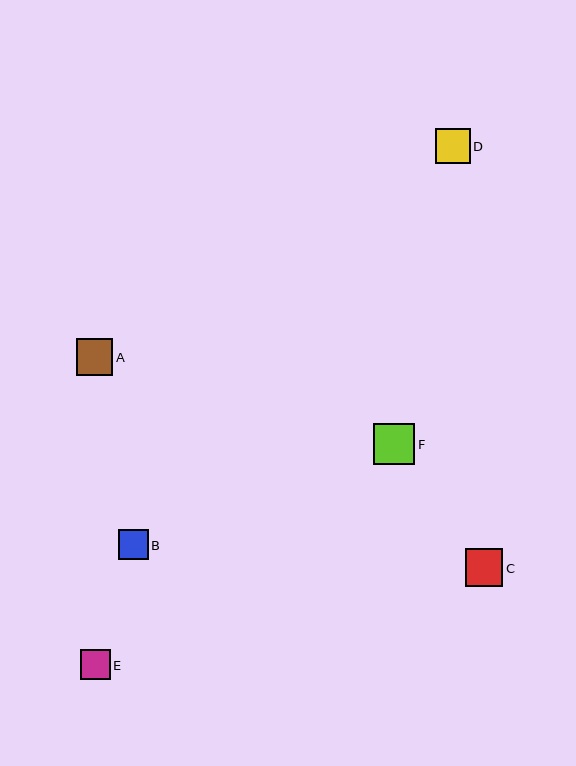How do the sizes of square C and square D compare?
Square C and square D are approximately the same size.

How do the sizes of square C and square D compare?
Square C and square D are approximately the same size.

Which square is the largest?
Square F is the largest with a size of approximately 41 pixels.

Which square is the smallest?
Square E is the smallest with a size of approximately 30 pixels.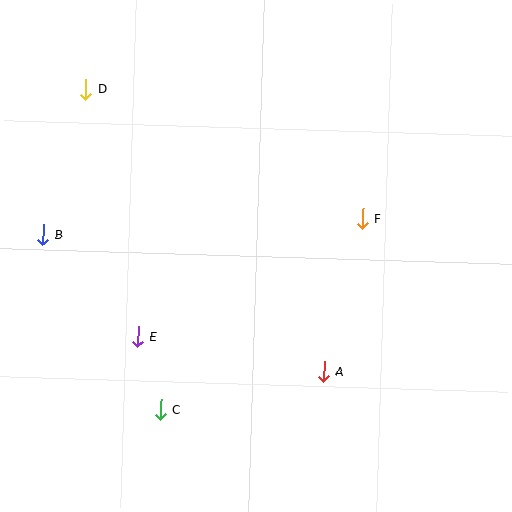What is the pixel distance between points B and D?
The distance between B and D is 152 pixels.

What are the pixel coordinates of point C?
Point C is at (161, 409).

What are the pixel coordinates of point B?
Point B is at (43, 235).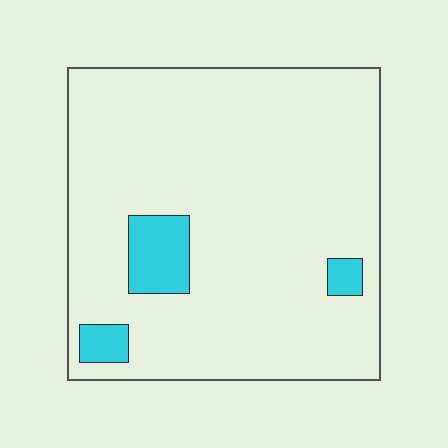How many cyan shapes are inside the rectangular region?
3.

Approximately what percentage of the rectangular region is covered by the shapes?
Approximately 10%.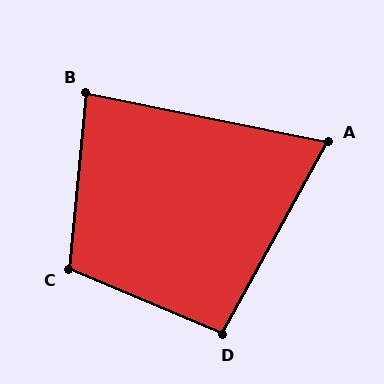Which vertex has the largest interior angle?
C, at approximately 107 degrees.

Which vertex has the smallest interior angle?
A, at approximately 73 degrees.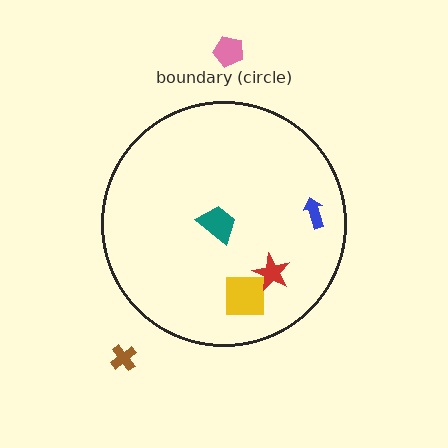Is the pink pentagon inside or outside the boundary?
Outside.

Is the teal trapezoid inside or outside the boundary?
Inside.